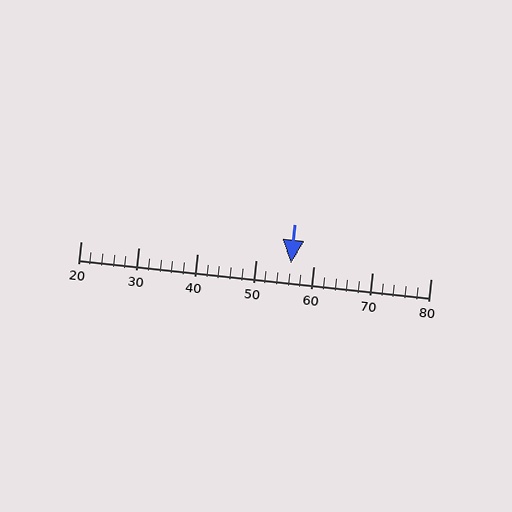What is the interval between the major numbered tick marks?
The major tick marks are spaced 10 units apart.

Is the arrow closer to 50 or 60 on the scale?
The arrow is closer to 60.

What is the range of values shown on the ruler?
The ruler shows values from 20 to 80.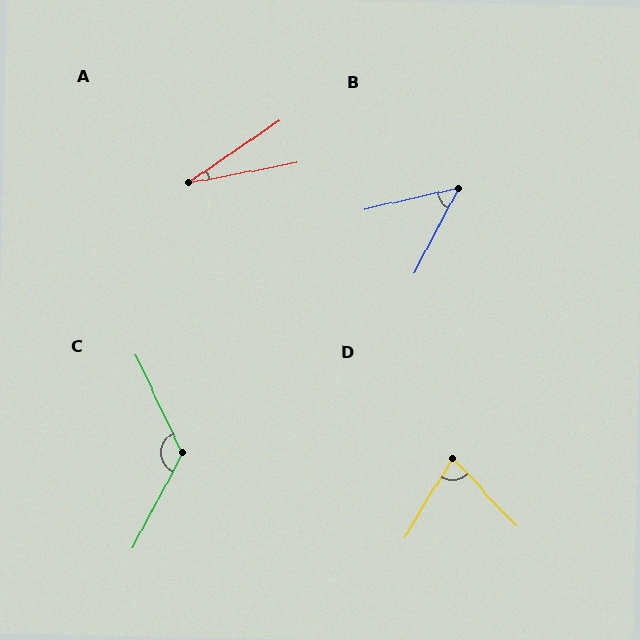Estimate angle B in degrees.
Approximately 49 degrees.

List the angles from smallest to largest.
A (24°), B (49°), D (75°), C (127°).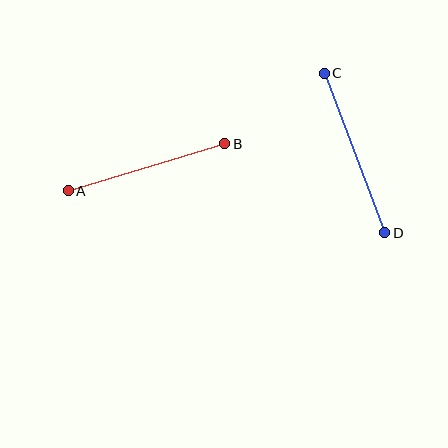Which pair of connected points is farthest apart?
Points C and D are farthest apart.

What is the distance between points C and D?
The distance is approximately 171 pixels.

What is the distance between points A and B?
The distance is approximately 164 pixels.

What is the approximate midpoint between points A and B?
The midpoint is at approximately (147, 167) pixels.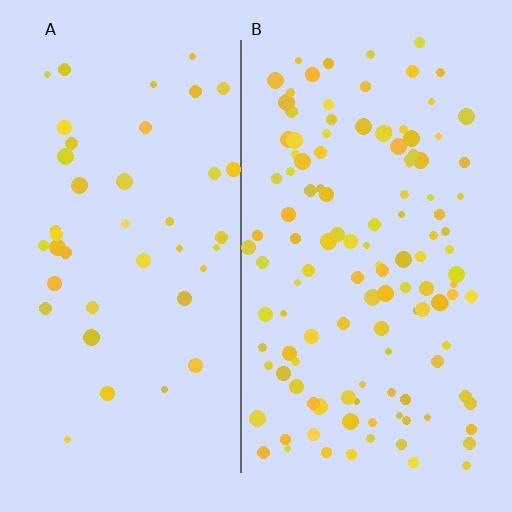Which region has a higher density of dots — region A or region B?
B (the right).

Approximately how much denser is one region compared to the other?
Approximately 2.9× — region B over region A.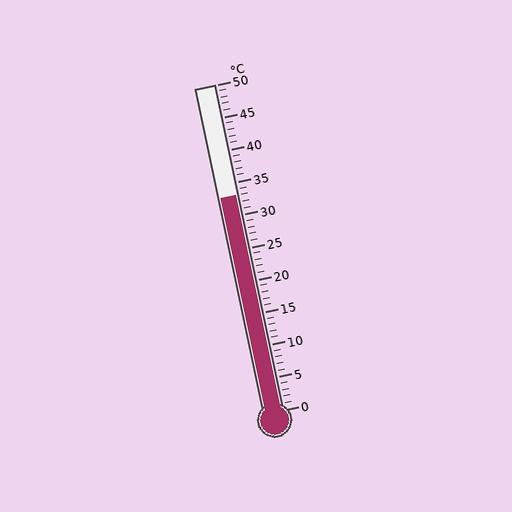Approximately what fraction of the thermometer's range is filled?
The thermometer is filled to approximately 65% of its range.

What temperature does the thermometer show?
The thermometer shows approximately 33°C.